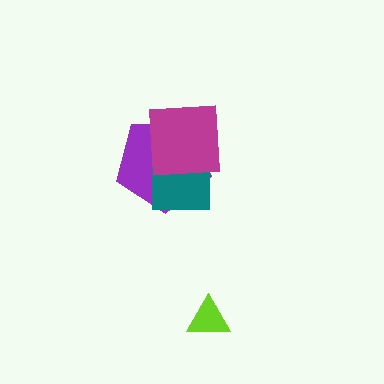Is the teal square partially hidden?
Yes, it is partially covered by another shape.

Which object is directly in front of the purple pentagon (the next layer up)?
The teal square is directly in front of the purple pentagon.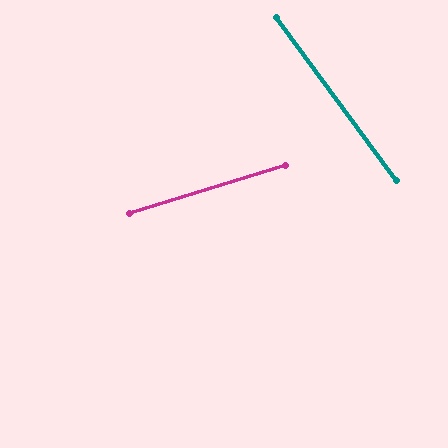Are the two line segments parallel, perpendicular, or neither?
Neither parallel nor perpendicular — they differ by about 71°.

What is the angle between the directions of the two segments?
Approximately 71 degrees.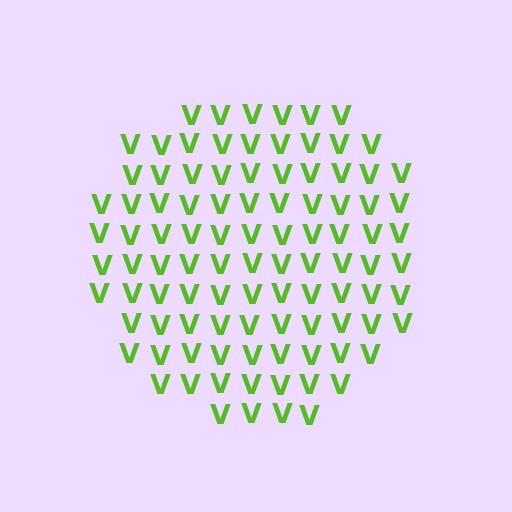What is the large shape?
The large shape is a circle.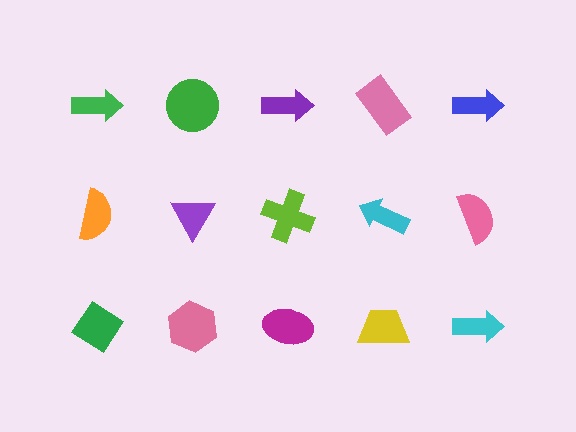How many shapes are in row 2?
5 shapes.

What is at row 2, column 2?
A purple triangle.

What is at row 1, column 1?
A green arrow.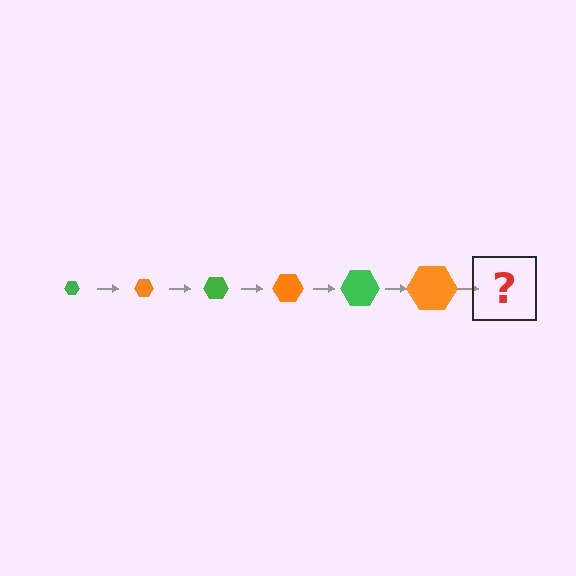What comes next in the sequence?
The next element should be a green hexagon, larger than the previous one.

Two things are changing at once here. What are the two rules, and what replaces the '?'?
The two rules are that the hexagon grows larger each step and the color cycles through green and orange. The '?' should be a green hexagon, larger than the previous one.